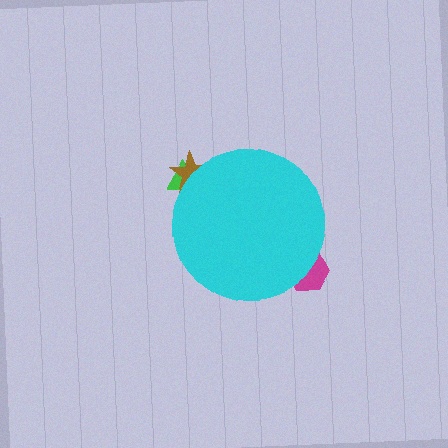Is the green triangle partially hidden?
Yes, the green triangle is partially hidden behind the cyan circle.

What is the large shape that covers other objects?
A cyan circle.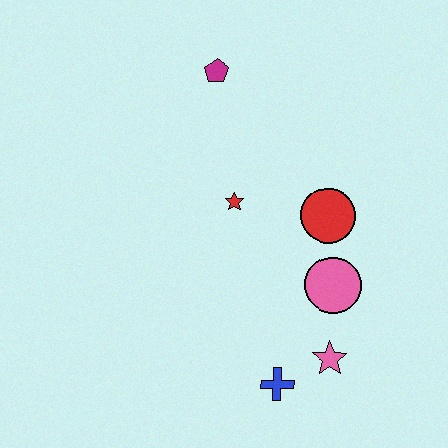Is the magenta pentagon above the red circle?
Yes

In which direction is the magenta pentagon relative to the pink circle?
The magenta pentagon is above the pink circle.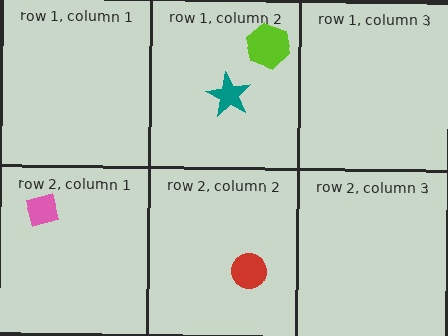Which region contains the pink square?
The row 2, column 1 region.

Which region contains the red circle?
The row 2, column 2 region.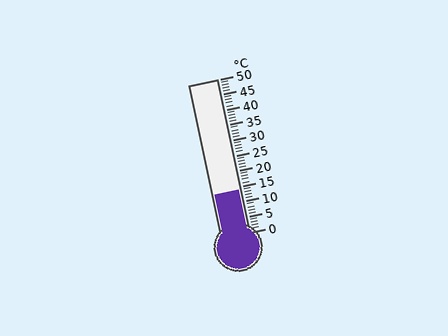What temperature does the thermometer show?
The thermometer shows approximately 14°C.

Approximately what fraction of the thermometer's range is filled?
The thermometer is filled to approximately 30% of its range.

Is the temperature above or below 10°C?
The temperature is above 10°C.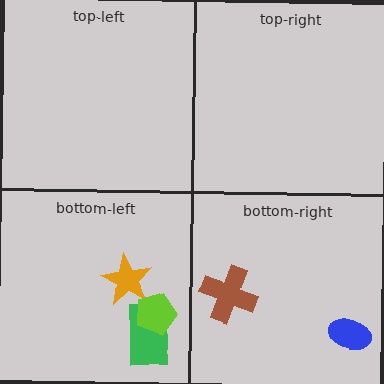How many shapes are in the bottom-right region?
2.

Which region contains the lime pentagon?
The bottom-left region.